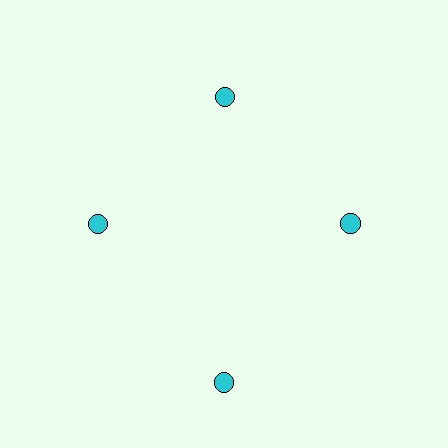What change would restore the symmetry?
The symmetry would be restored by moving it inward, back onto the ring so that all 4 circles sit at equal angles and equal distance from the center.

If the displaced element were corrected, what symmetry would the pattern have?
It would have 4-fold rotational symmetry — the pattern would map onto itself every 90 degrees.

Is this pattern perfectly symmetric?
No. The 4 cyan circles are arranged in a ring, but one element near the 6 o'clock position is pushed outward from the center, breaking the 4-fold rotational symmetry.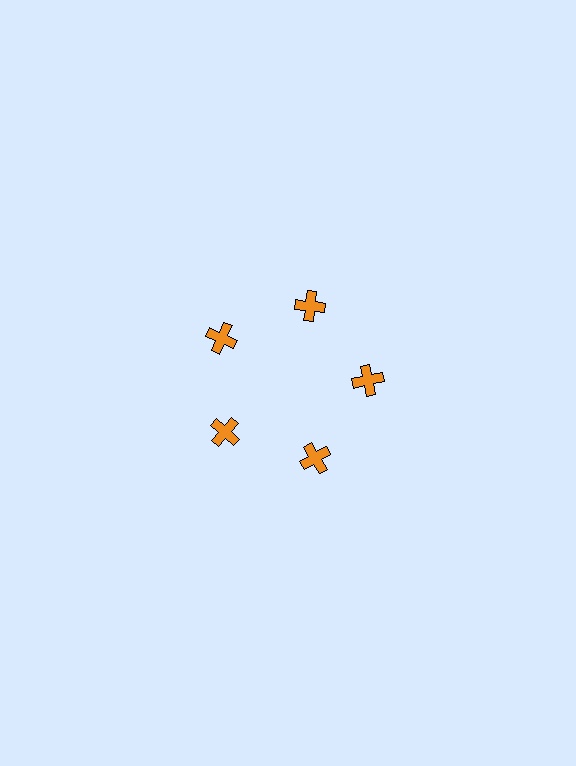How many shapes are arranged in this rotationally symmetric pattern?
There are 5 shapes, arranged in 5 groups of 1.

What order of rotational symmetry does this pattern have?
This pattern has 5-fold rotational symmetry.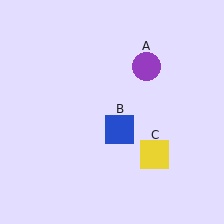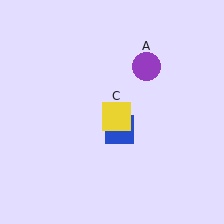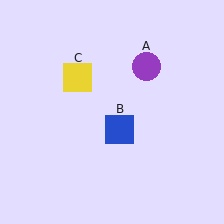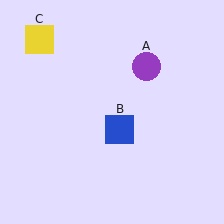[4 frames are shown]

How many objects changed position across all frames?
1 object changed position: yellow square (object C).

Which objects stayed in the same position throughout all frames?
Purple circle (object A) and blue square (object B) remained stationary.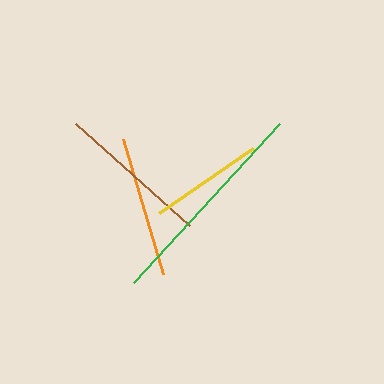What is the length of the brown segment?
The brown segment is approximately 153 pixels long.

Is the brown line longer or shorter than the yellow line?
The brown line is longer than the yellow line.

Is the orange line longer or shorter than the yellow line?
The orange line is longer than the yellow line.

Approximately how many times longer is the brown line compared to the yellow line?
The brown line is approximately 1.3 times the length of the yellow line.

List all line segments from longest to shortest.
From longest to shortest: green, brown, orange, yellow.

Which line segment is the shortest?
The yellow line is the shortest at approximately 115 pixels.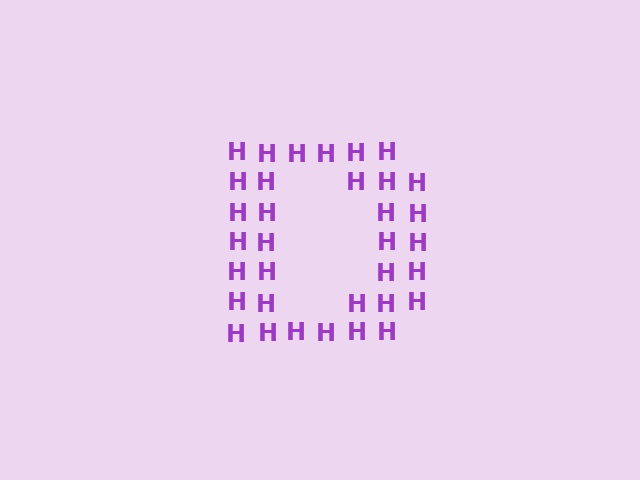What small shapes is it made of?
It is made of small letter H's.